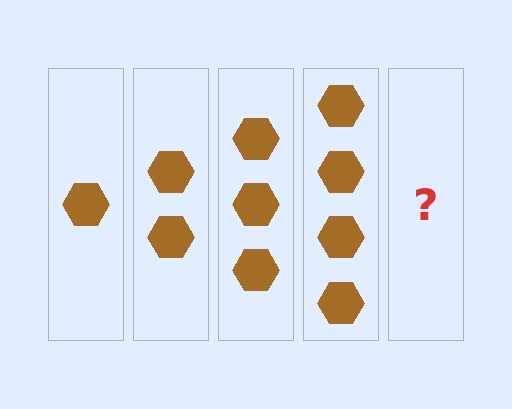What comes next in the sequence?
The next element should be 5 hexagons.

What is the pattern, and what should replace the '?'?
The pattern is that each step adds one more hexagon. The '?' should be 5 hexagons.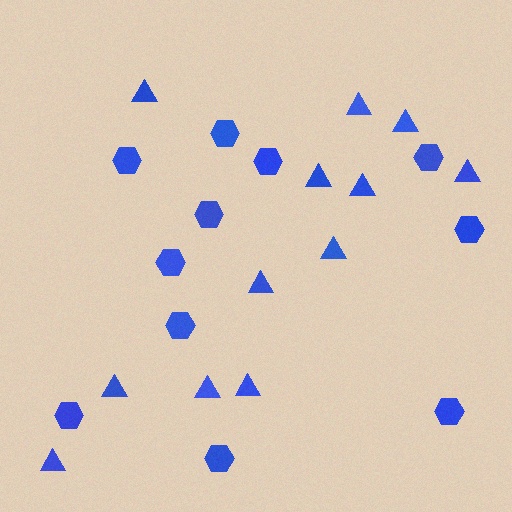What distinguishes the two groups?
There are 2 groups: one group of triangles (12) and one group of hexagons (11).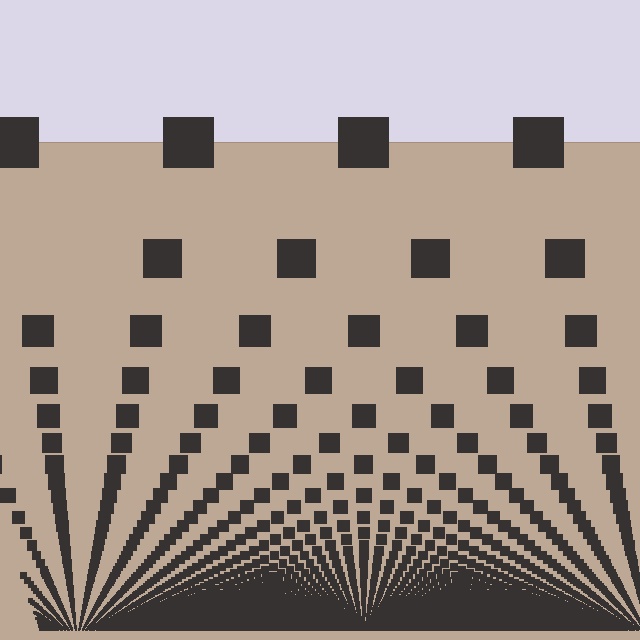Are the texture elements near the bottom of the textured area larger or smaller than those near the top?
Smaller. The gradient is inverted — elements near the bottom are smaller and denser.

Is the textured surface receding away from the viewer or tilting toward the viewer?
The surface appears to tilt toward the viewer. Texture elements get larger and sparser toward the top.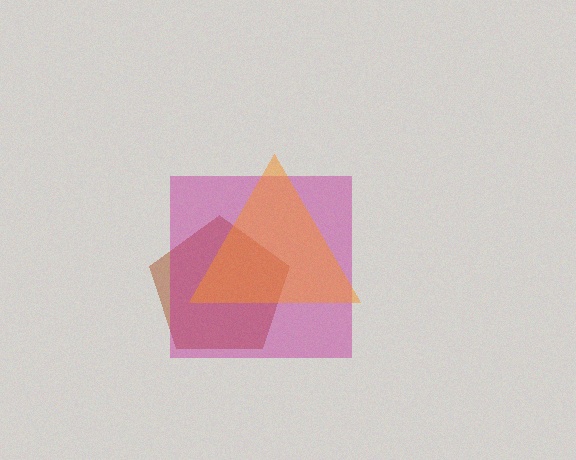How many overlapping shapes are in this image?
There are 3 overlapping shapes in the image.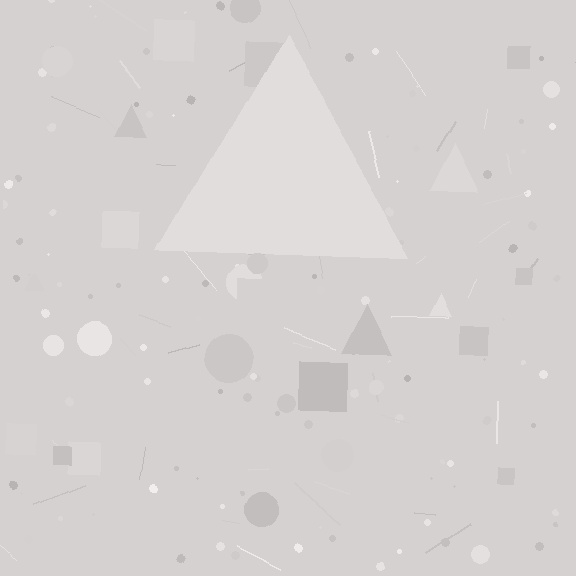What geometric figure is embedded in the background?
A triangle is embedded in the background.